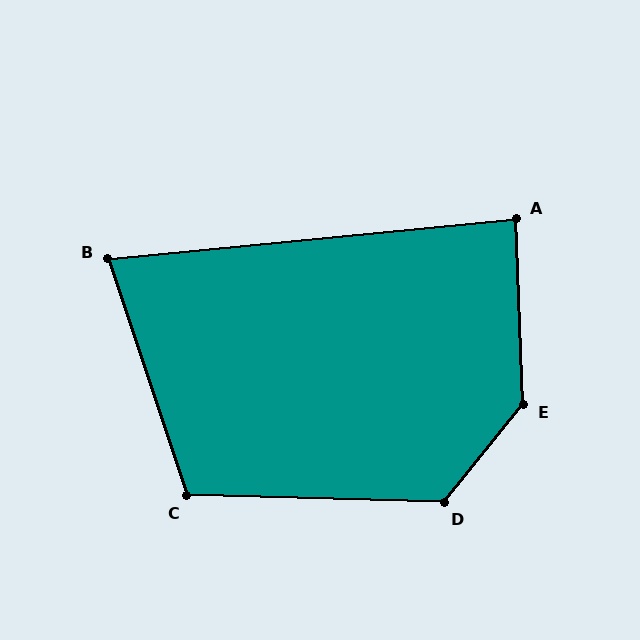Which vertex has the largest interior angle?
E, at approximately 139 degrees.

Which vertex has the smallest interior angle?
B, at approximately 77 degrees.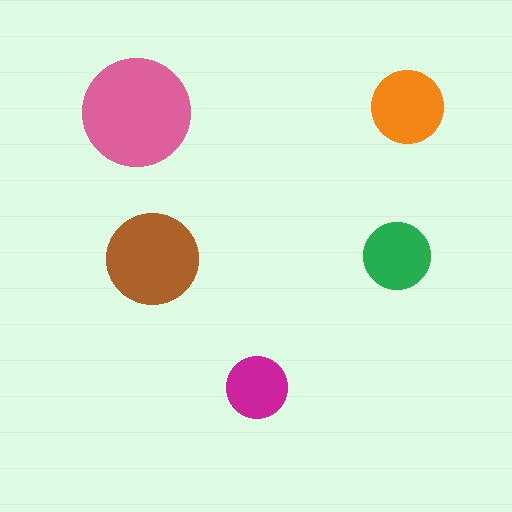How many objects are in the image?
There are 5 objects in the image.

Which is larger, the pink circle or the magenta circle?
The pink one.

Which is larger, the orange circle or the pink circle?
The pink one.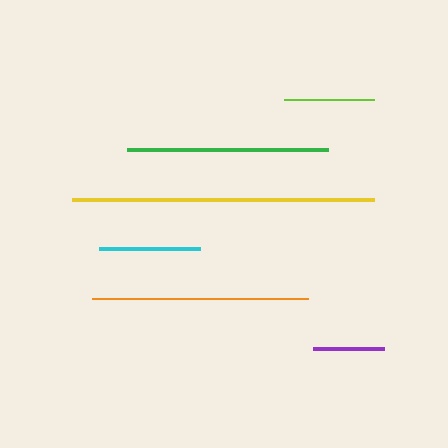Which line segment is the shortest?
The purple line is the shortest at approximately 70 pixels.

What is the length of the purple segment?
The purple segment is approximately 70 pixels long.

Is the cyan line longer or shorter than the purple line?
The cyan line is longer than the purple line.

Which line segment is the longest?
The yellow line is the longest at approximately 303 pixels.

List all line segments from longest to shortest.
From longest to shortest: yellow, orange, green, cyan, lime, purple.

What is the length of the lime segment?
The lime segment is approximately 90 pixels long.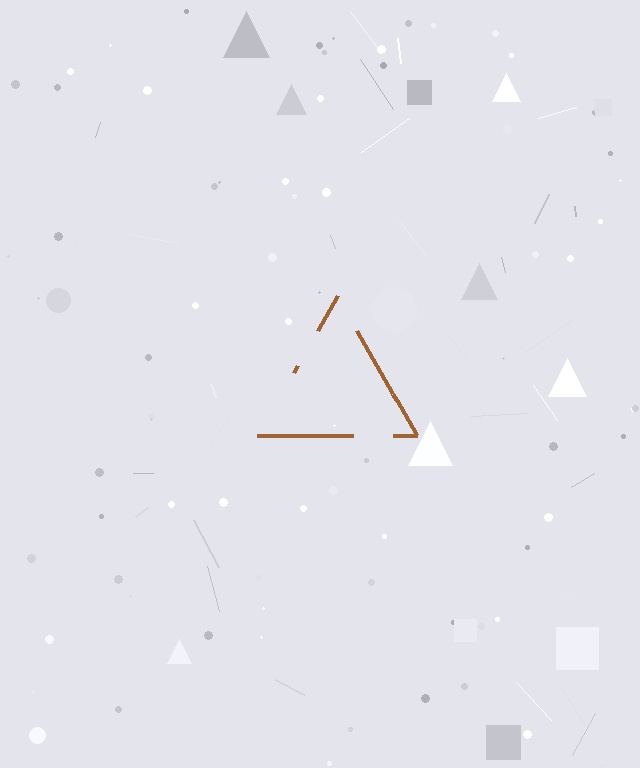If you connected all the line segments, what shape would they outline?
They would outline a triangle.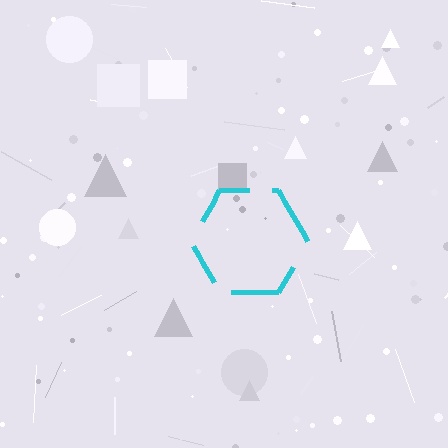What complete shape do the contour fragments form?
The contour fragments form a hexagon.